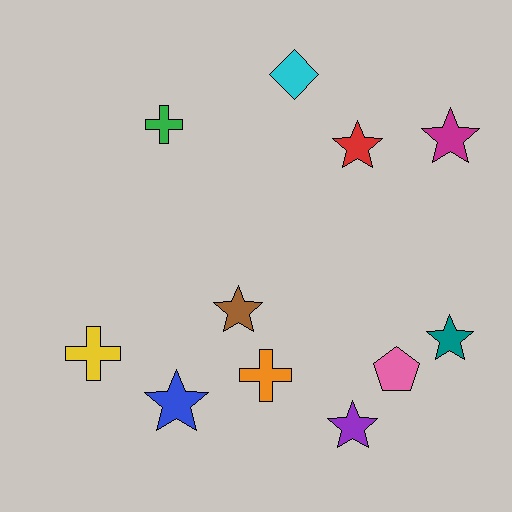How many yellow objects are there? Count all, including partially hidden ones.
There is 1 yellow object.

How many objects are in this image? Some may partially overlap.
There are 11 objects.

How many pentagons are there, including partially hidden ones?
There is 1 pentagon.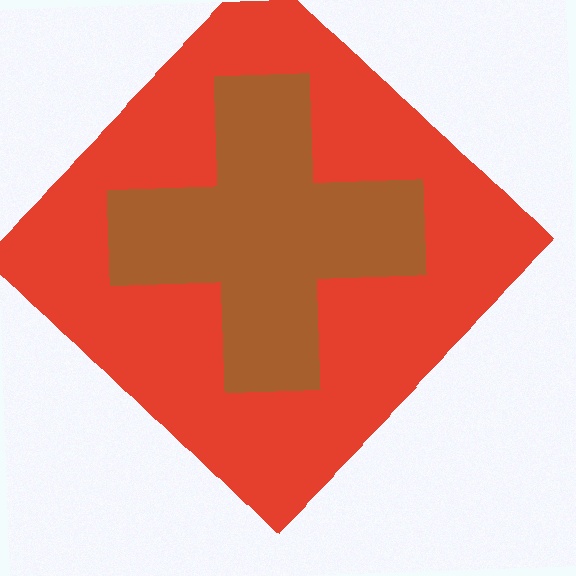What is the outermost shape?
The red diamond.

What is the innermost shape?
The brown cross.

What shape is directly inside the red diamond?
The brown cross.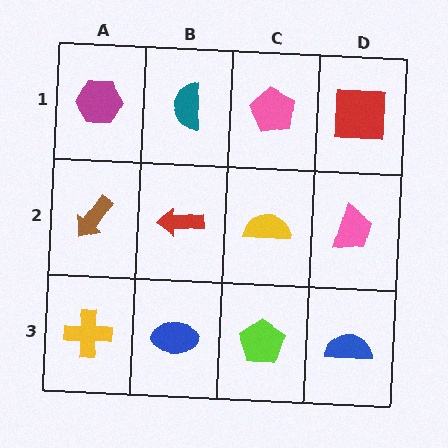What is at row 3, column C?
A lime pentagon.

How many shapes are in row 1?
4 shapes.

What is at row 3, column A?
A yellow cross.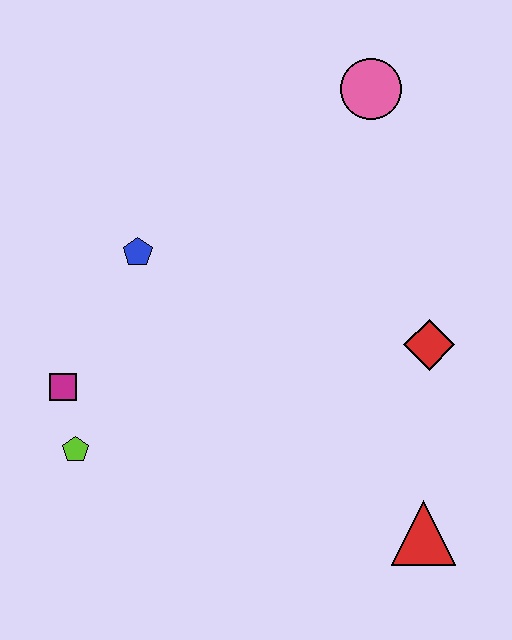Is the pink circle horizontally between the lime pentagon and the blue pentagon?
No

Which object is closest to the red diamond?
The red triangle is closest to the red diamond.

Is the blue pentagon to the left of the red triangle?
Yes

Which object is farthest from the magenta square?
The pink circle is farthest from the magenta square.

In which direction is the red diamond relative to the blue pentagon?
The red diamond is to the right of the blue pentagon.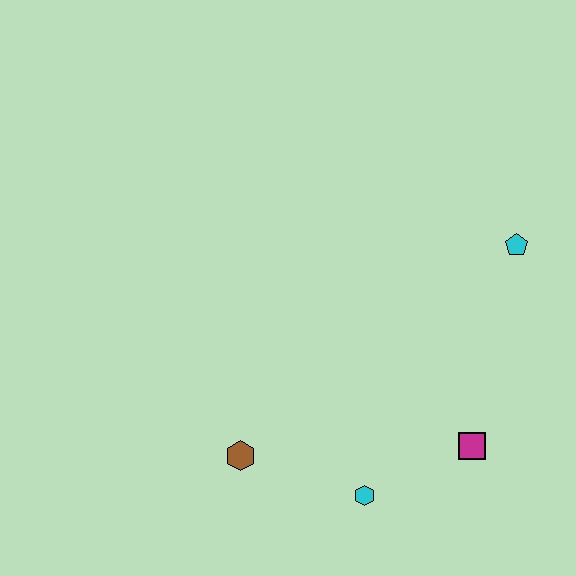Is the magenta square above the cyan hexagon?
Yes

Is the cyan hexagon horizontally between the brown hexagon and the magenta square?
Yes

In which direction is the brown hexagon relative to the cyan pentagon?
The brown hexagon is to the left of the cyan pentagon.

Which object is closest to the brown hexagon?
The cyan hexagon is closest to the brown hexagon.